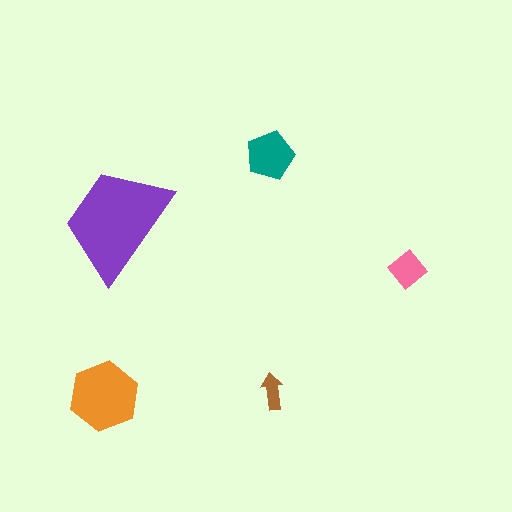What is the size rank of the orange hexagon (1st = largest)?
2nd.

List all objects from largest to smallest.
The purple trapezoid, the orange hexagon, the teal pentagon, the pink diamond, the brown arrow.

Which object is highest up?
The teal pentagon is topmost.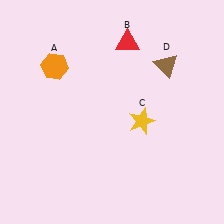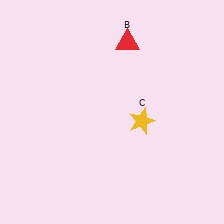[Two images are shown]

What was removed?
The orange hexagon (A), the brown triangle (D) were removed in Image 2.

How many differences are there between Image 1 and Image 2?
There are 2 differences between the two images.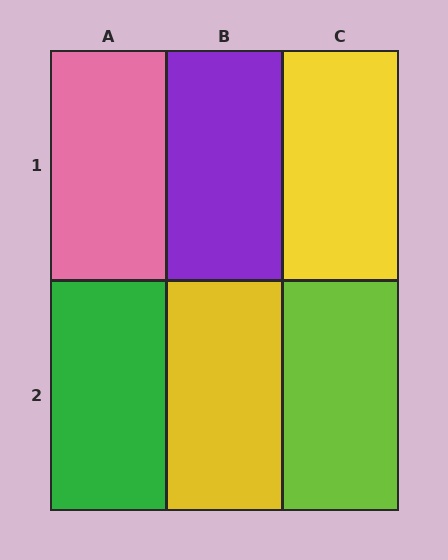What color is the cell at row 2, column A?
Green.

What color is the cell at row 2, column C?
Lime.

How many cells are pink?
1 cell is pink.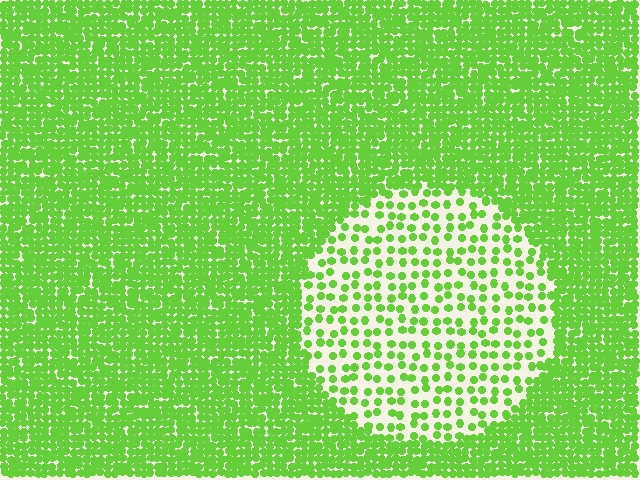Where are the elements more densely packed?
The elements are more densely packed outside the circle boundary.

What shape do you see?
I see a circle.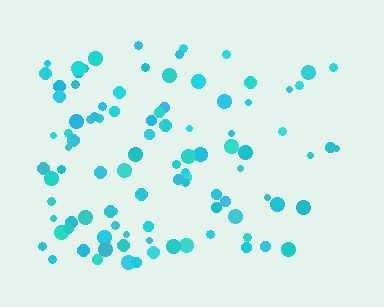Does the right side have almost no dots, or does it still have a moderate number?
Still a moderate number, just noticeably fewer than the left.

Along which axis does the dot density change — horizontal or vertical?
Horizontal.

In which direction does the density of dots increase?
From right to left, with the left side densest.